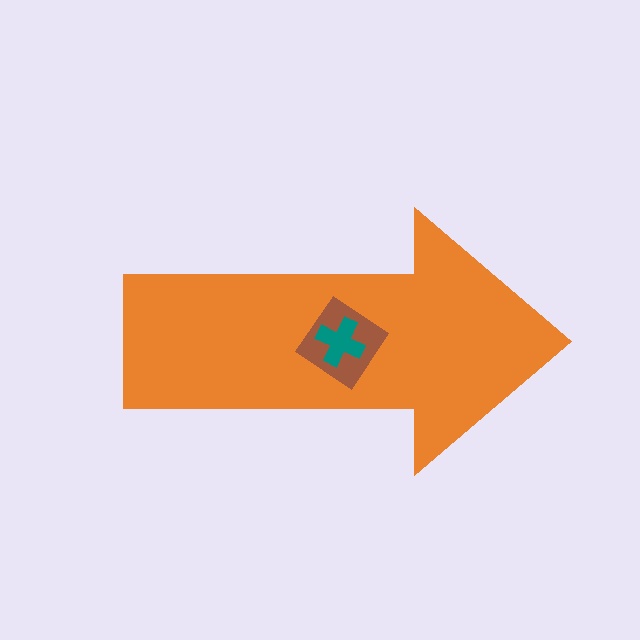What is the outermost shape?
The orange arrow.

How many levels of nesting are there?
3.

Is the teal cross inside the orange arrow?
Yes.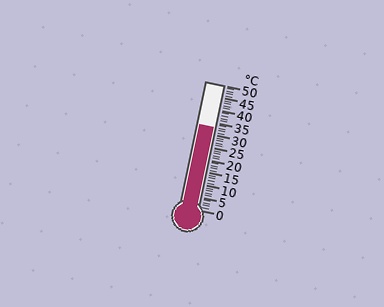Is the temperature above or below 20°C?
The temperature is above 20°C.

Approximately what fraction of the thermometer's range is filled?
The thermometer is filled to approximately 65% of its range.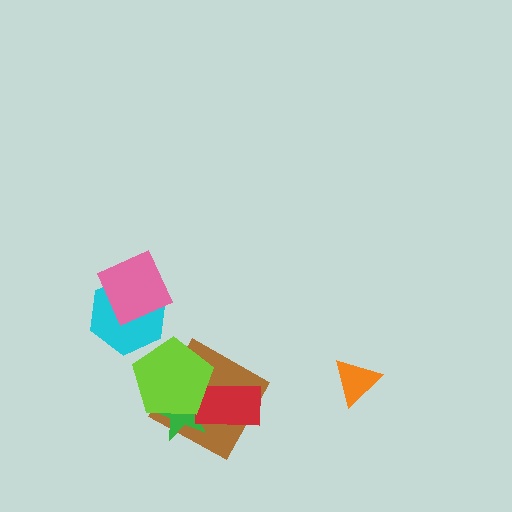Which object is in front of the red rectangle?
The lime pentagon is in front of the red rectangle.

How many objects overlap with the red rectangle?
3 objects overlap with the red rectangle.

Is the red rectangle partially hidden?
Yes, it is partially covered by another shape.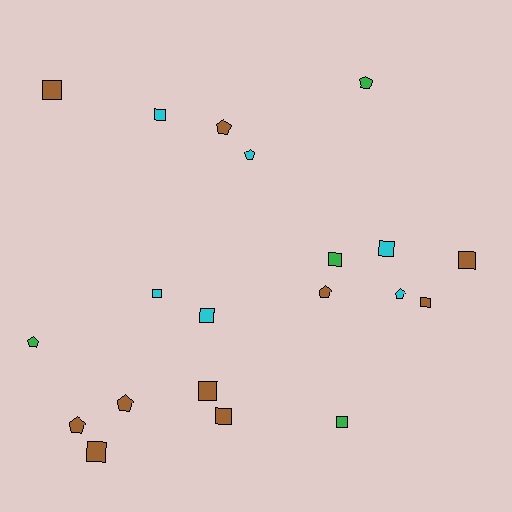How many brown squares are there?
There are 6 brown squares.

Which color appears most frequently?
Brown, with 10 objects.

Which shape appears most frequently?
Square, with 12 objects.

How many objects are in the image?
There are 20 objects.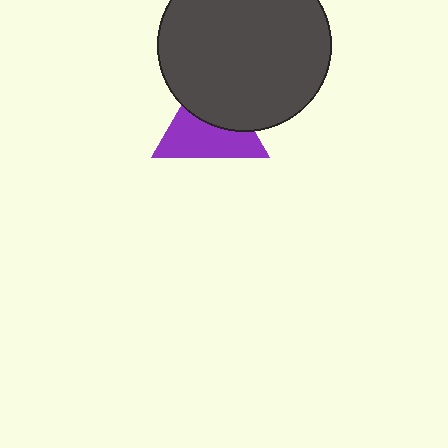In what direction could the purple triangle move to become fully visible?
The purple triangle could move down. That would shift it out from behind the dark gray circle entirely.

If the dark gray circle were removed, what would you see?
You would see the complete purple triangle.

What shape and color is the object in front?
The object in front is a dark gray circle.